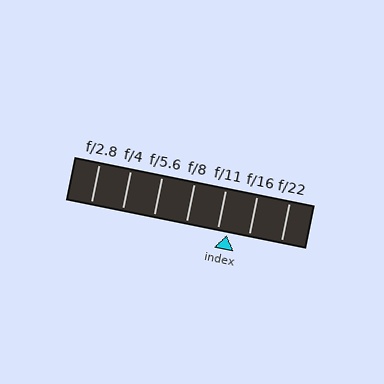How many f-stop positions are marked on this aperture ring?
There are 7 f-stop positions marked.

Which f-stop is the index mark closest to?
The index mark is closest to f/11.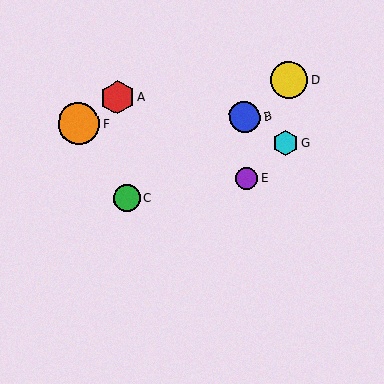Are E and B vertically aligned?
Yes, both are at x≈246.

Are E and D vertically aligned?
No, E is at x≈246 and D is at x≈289.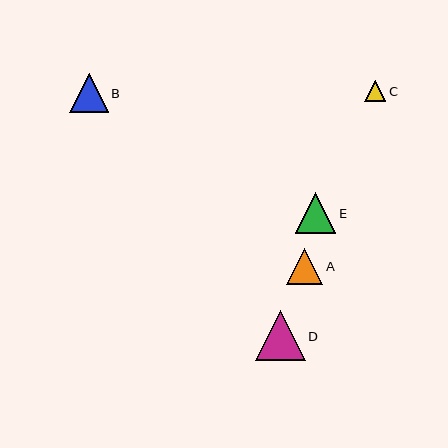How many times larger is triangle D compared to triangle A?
Triangle D is approximately 1.4 times the size of triangle A.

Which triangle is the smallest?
Triangle C is the smallest with a size of approximately 21 pixels.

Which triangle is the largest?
Triangle D is the largest with a size of approximately 50 pixels.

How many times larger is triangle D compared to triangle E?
Triangle D is approximately 1.2 times the size of triangle E.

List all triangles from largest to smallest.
From largest to smallest: D, E, B, A, C.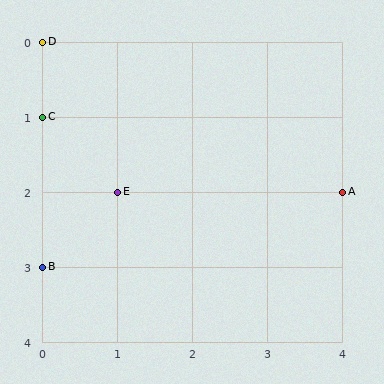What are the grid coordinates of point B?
Point B is at grid coordinates (0, 3).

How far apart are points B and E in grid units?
Points B and E are 1 column and 1 row apart (about 1.4 grid units diagonally).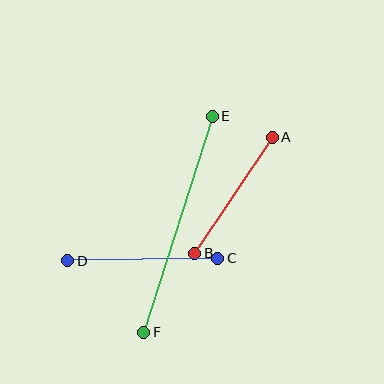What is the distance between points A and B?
The distance is approximately 139 pixels.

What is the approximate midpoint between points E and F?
The midpoint is at approximately (178, 224) pixels.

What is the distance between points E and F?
The distance is approximately 227 pixels.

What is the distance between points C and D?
The distance is approximately 150 pixels.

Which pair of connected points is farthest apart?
Points E and F are farthest apart.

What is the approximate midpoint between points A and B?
The midpoint is at approximately (233, 195) pixels.